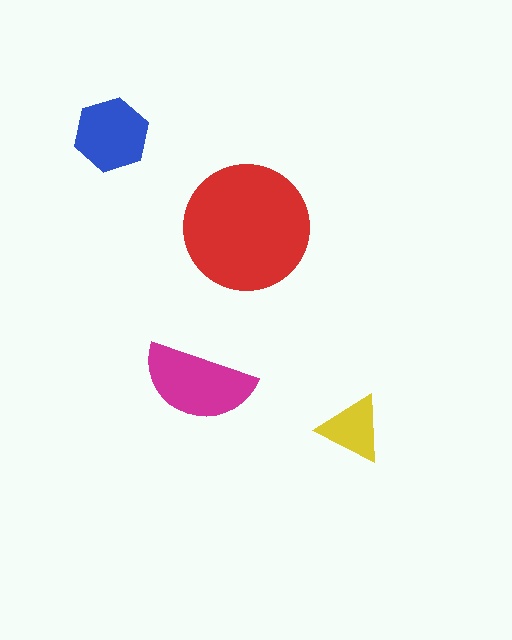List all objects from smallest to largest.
The yellow triangle, the blue hexagon, the magenta semicircle, the red circle.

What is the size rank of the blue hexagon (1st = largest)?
3rd.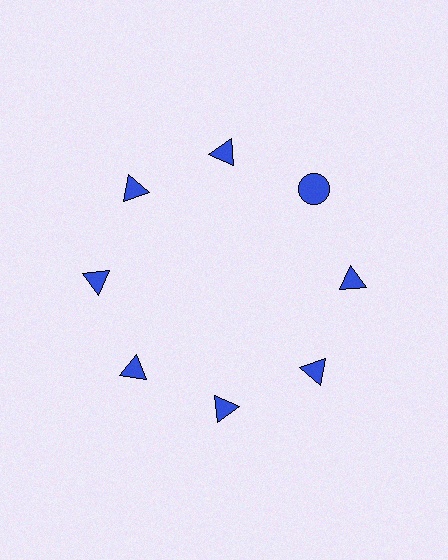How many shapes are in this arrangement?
There are 8 shapes arranged in a ring pattern.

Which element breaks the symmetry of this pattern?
The blue circle at roughly the 2 o'clock position breaks the symmetry. All other shapes are blue triangles.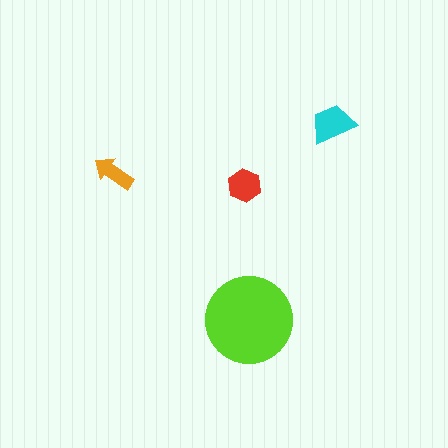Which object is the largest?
The lime circle.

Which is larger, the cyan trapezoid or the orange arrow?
The cyan trapezoid.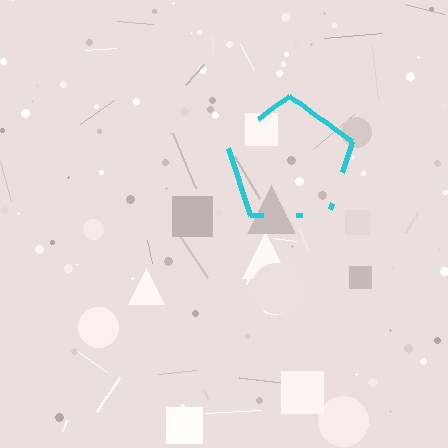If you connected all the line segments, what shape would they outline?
They would outline a pentagon.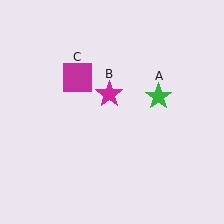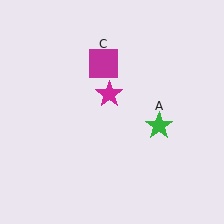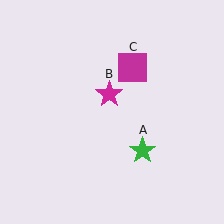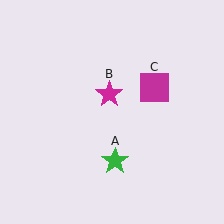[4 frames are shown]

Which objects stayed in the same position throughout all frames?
Magenta star (object B) remained stationary.